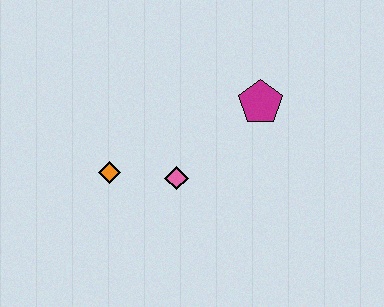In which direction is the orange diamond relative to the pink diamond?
The orange diamond is to the left of the pink diamond.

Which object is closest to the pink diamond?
The orange diamond is closest to the pink diamond.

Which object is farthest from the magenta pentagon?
The orange diamond is farthest from the magenta pentagon.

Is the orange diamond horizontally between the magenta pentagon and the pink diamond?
No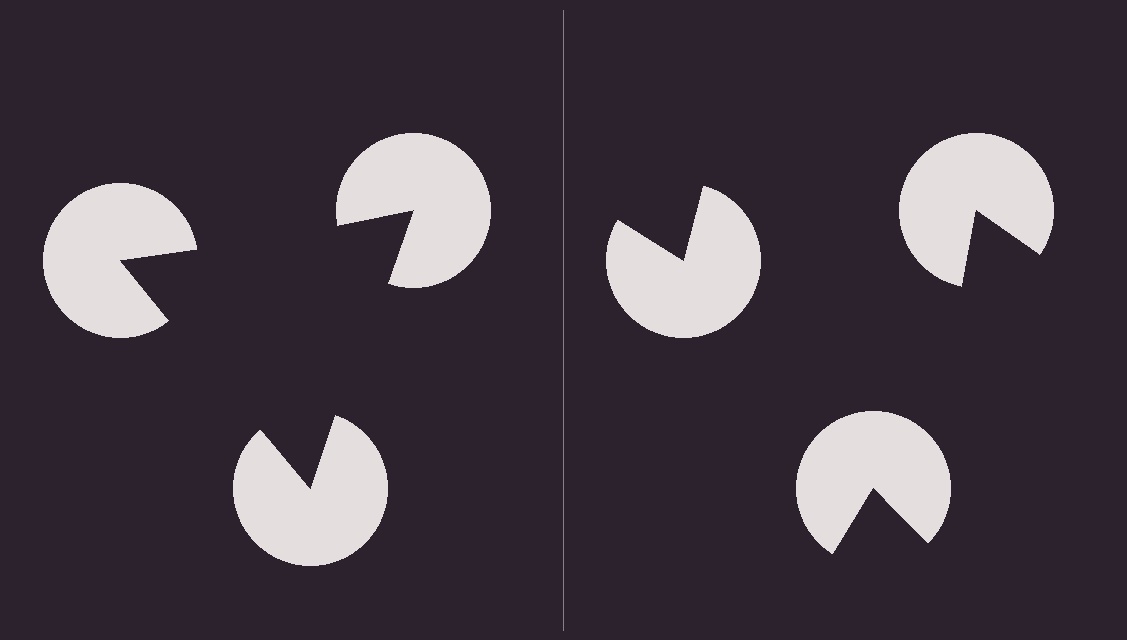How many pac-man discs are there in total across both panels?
6 — 3 on each side.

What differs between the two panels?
The pac-man discs are positioned identically on both sides; only the wedge orientations differ. On the left they align to a triangle; on the right they are misaligned.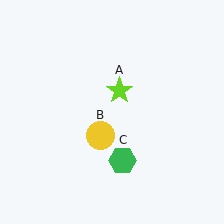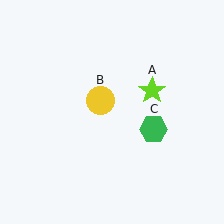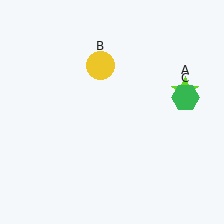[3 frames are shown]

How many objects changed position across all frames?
3 objects changed position: lime star (object A), yellow circle (object B), green hexagon (object C).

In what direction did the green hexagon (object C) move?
The green hexagon (object C) moved up and to the right.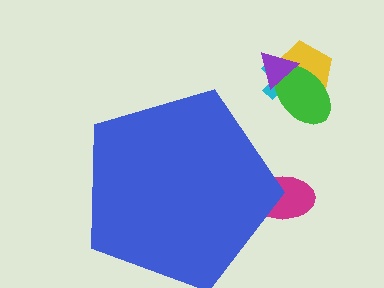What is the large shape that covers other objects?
A blue pentagon.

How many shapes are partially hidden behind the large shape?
2 shapes are partially hidden.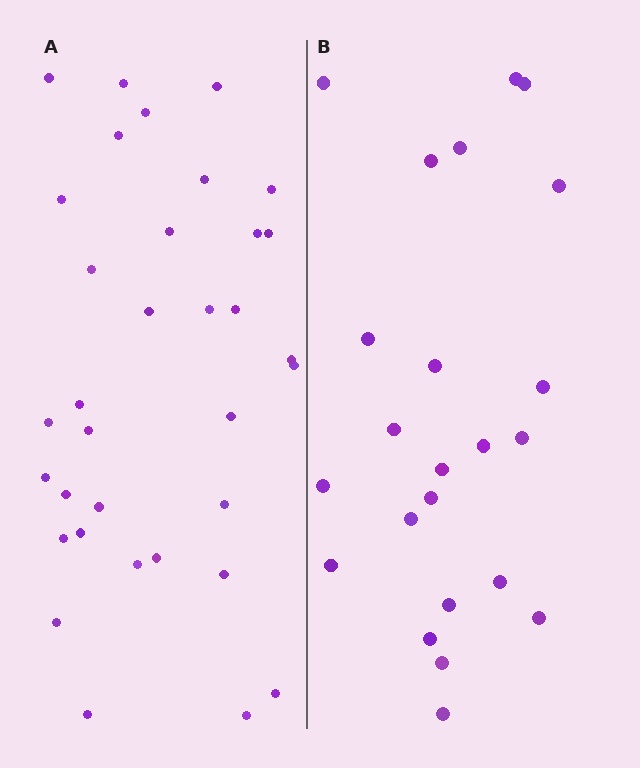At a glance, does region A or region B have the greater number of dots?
Region A (the left region) has more dots.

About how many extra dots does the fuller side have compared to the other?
Region A has roughly 12 or so more dots than region B.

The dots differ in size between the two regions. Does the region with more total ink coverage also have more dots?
No. Region B has more total ink coverage because its dots are larger, but region A actually contains more individual dots. Total area can be misleading — the number of items is what matters here.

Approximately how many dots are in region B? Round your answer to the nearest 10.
About 20 dots. (The exact count is 23, which rounds to 20.)